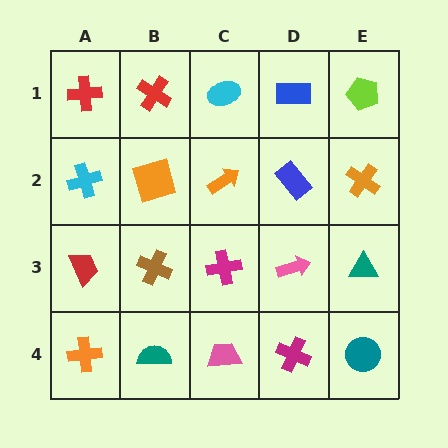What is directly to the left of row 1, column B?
A red cross.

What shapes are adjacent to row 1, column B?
An orange square (row 2, column B), a red cross (row 1, column A), a cyan ellipse (row 1, column C).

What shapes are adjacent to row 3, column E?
An orange cross (row 2, column E), a teal circle (row 4, column E), a pink arrow (row 3, column D).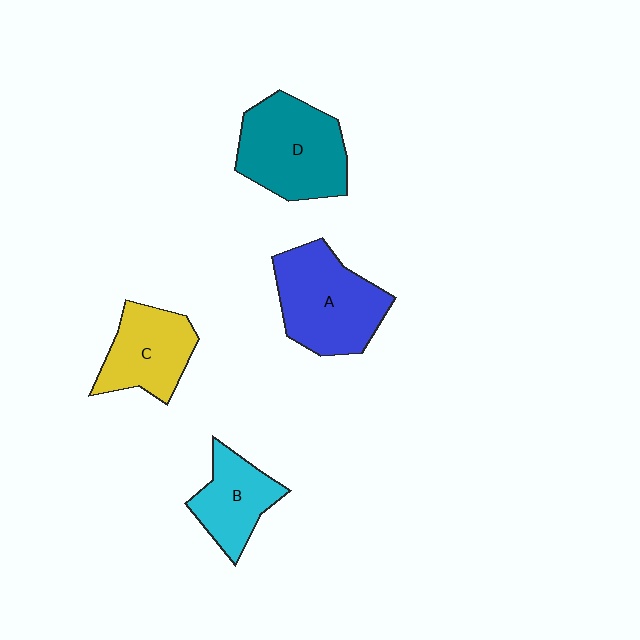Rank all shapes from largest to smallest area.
From largest to smallest: A (blue), D (teal), C (yellow), B (cyan).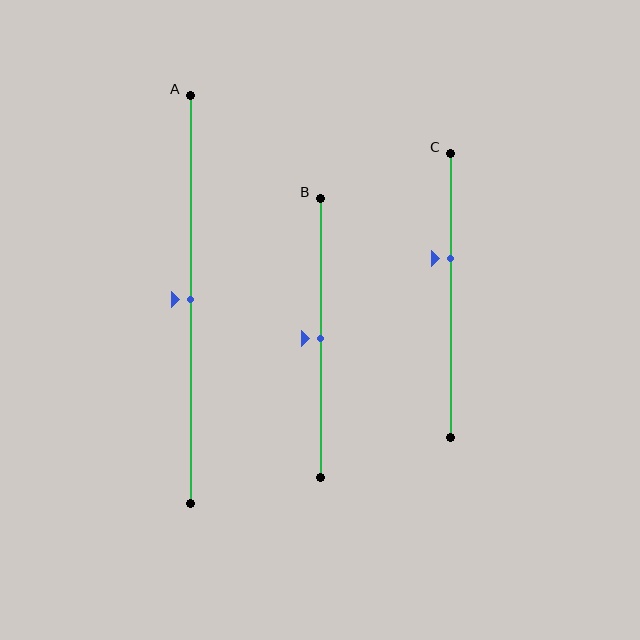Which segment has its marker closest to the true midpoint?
Segment A has its marker closest to the true midpoint.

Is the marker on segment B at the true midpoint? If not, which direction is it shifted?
Yes, the marker on segment B is at the true midpoint.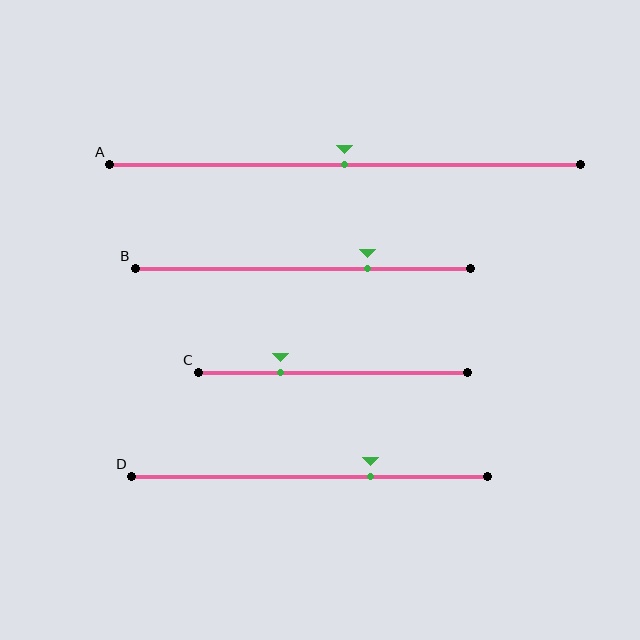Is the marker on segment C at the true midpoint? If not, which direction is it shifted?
No, the marker on segment C is shifted to the left by about 19% of the segment length.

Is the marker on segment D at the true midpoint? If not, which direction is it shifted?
No, the marker on segment D is shifted to the right by about 17% of the segment length.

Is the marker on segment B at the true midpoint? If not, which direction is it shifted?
No, the marker on segment B is shifted to the right by about 19% of the segment length.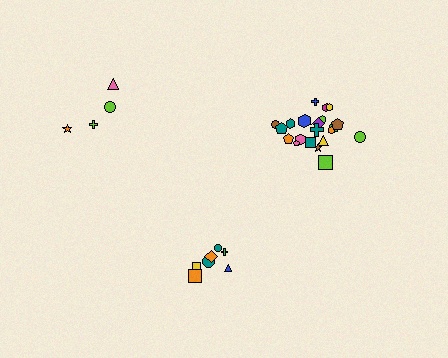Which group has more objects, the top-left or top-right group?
The top-right group.